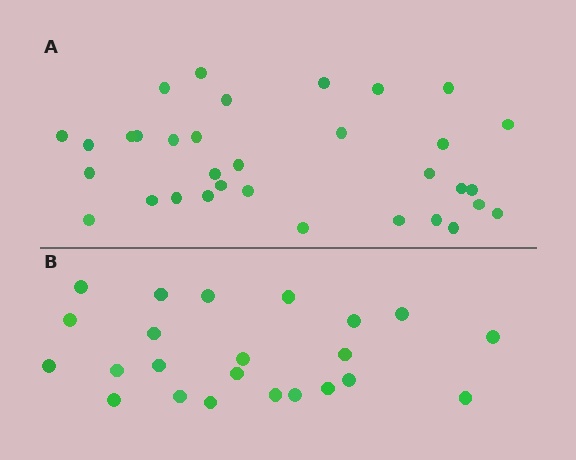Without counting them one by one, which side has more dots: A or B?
Region A (the top region) has more dots.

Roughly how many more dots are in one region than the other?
Region A has roughly 10 or so more dots than region B.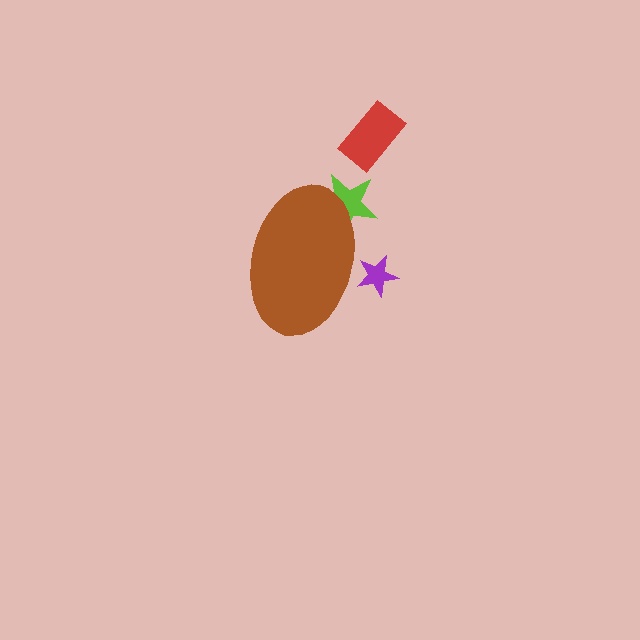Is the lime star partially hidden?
Yes, the lime star is partially hidden behind the brown ellipse.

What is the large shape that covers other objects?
A brown ellipse.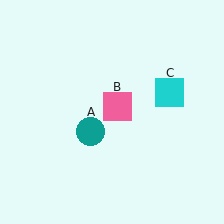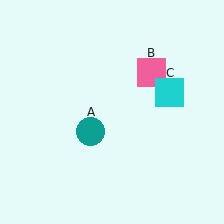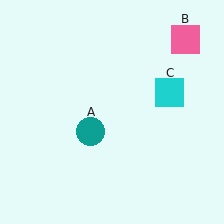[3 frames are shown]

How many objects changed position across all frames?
1 object changed position: pink square (object B).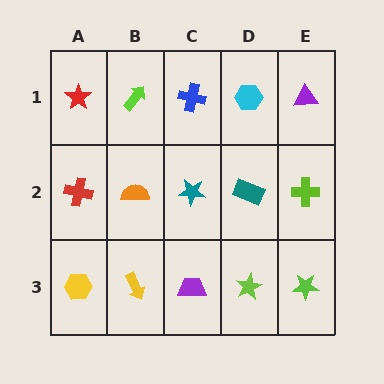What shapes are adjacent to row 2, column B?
A lime arrow (row 1, column B), a yellow arrow (row 3, column B), a red cross (row 2, column A), a teal star (row 2, column C).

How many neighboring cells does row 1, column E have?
2.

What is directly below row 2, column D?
A lime star.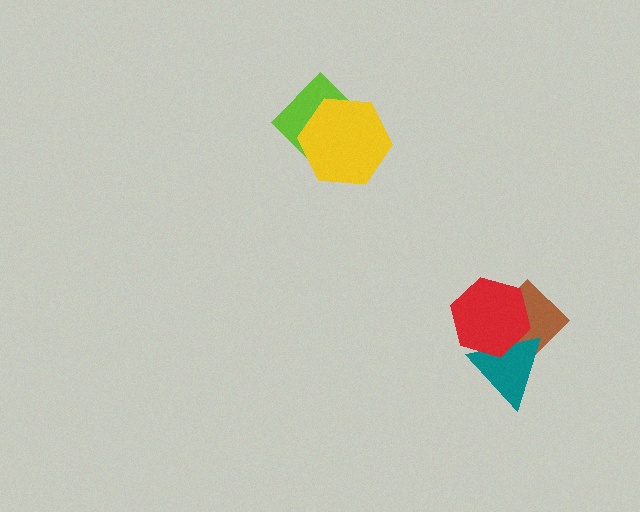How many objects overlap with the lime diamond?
1 object overlaps with the lime diamond.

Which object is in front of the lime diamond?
The yellow hexagon is in front of the lime diamond.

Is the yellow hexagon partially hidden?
No, no other shape covers it.